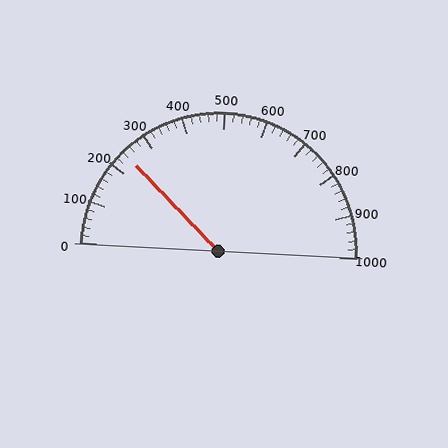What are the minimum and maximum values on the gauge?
The gauge ranges from 0 to 1000.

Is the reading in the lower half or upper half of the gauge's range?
The reading is in the lower half of the range (0 to 1000).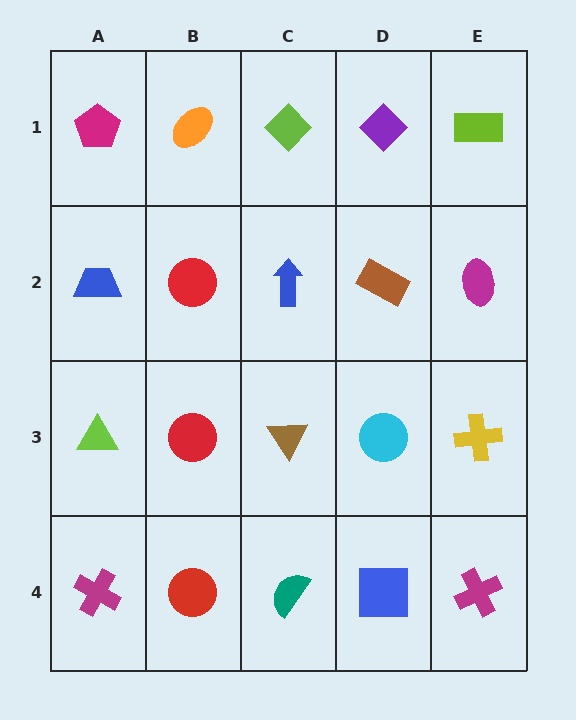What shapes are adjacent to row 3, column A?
A blue trapezoid (row 2, column A), a magenta cross (row 4, column A), a red circle (row 3, column B).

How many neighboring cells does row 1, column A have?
2.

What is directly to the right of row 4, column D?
A magenta cross.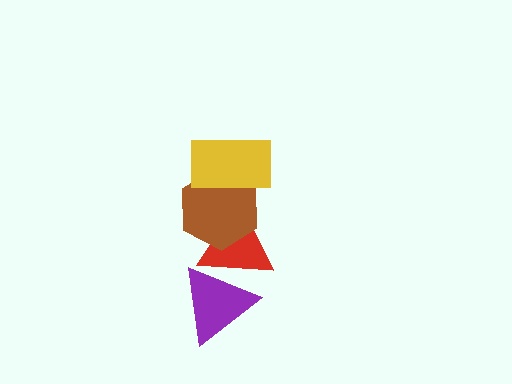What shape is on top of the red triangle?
The brown hexagon is on top of the red triangle.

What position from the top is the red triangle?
The red triangle is 3rd from the top.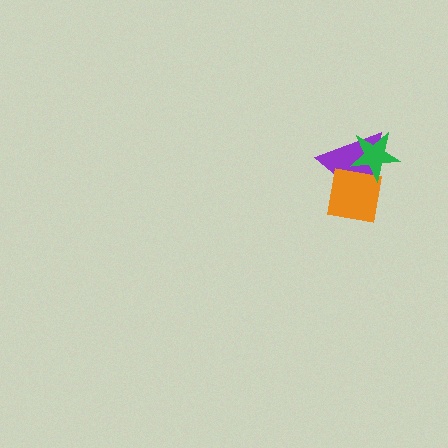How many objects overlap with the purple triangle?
2 objects overlap with the purple triangle.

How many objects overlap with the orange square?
2 objects overlap with the orange square.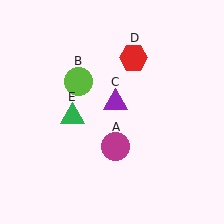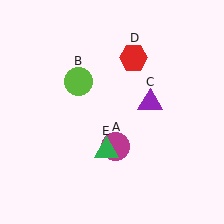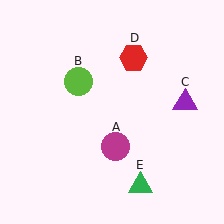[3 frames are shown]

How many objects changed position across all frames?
2 objects changed position: purple triangle (object C), green triangle (object E).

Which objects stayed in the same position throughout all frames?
Magenta circle (object A) and lime circle (object B) and red hexagon (object D) remained stationary.